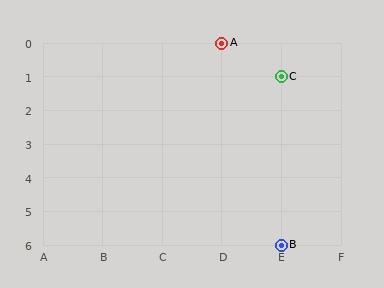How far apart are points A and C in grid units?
Points A and C are 1 column and 1 row apart (about 1.4 grid units diagonally).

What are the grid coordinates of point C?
Point C is at grid coordinates (E, 1).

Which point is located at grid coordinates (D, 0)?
Point A is at (D, 0).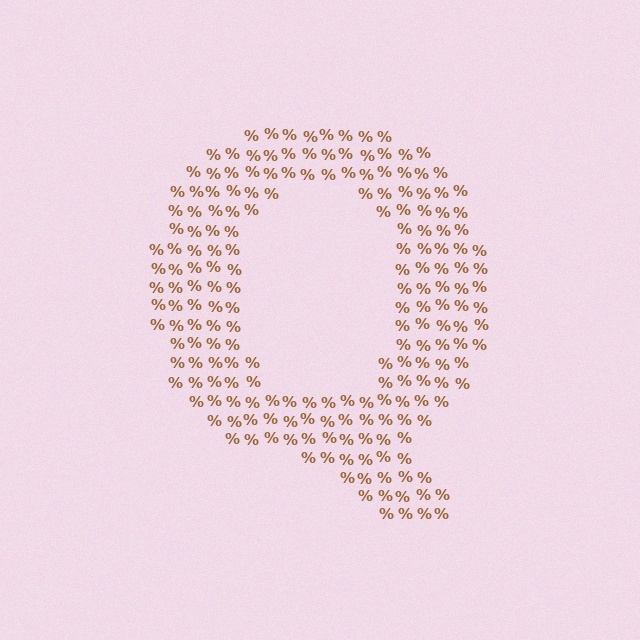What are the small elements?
The small elements are percent signs.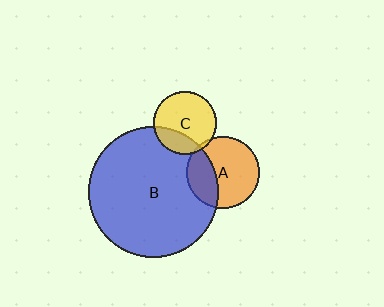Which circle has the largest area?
Circle B (blue).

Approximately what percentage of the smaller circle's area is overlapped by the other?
Approximately 35%.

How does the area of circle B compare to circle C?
Approximately 4.3 times.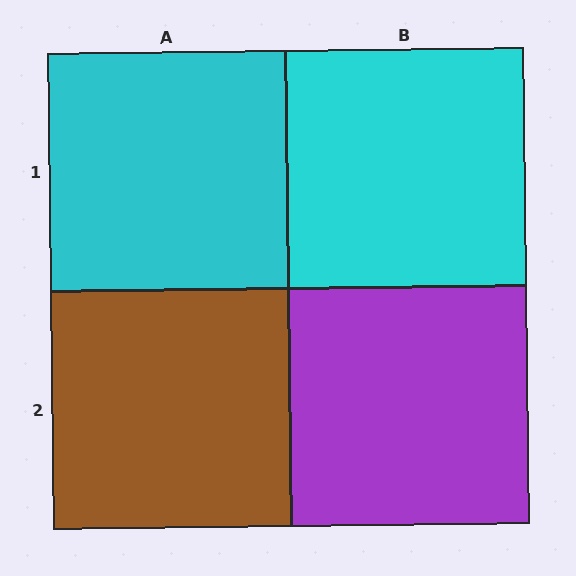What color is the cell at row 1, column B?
Cyan.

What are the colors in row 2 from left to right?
Brown, purple.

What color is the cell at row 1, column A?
Cyan.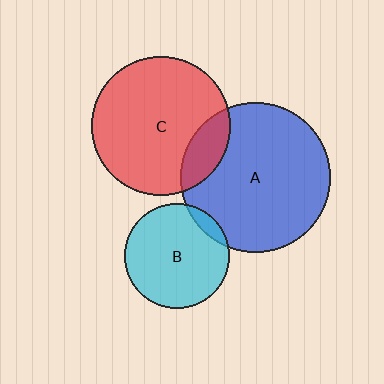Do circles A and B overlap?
Yes.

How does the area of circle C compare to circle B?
Approximately 1.7 times.